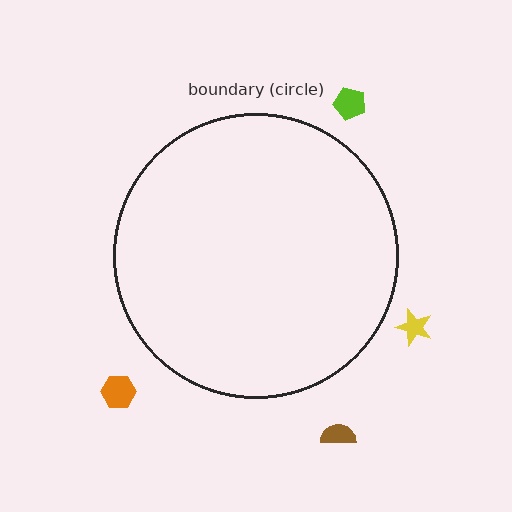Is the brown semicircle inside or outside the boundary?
Outside.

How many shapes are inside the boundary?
0 inside, 4 outside.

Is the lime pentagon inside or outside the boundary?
Outside.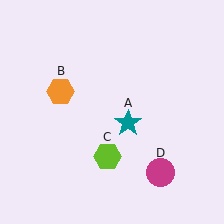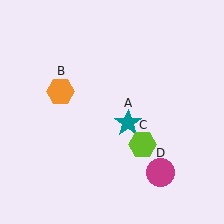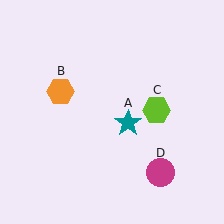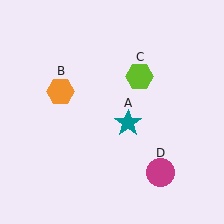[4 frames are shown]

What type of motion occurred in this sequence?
The lime hexagon (object C) rotated counterclockwise around the center of the scene.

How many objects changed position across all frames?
1 object changed position: lime hexagon (object C).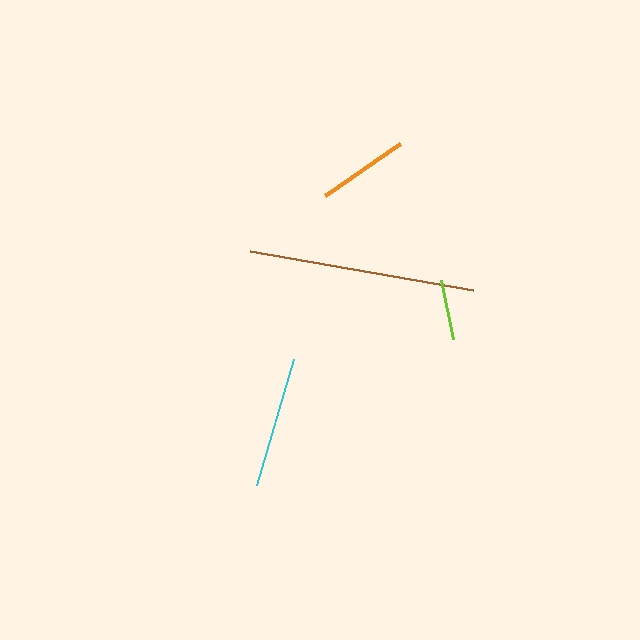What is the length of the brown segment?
The brown segment is approximately 227 pixels long.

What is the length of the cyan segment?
The cyan segment is approximately 131 pixels long.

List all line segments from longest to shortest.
From longest to shortest: brown, cyan, orange, lime.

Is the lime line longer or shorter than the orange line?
The orange line is longer than the lime line.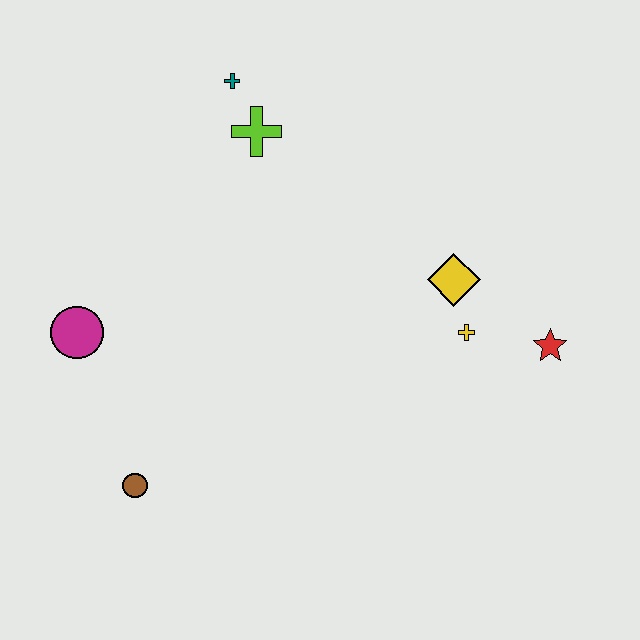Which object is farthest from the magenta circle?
The red star is farthest from the magenta circle.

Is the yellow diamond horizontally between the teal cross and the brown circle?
No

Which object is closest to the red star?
The yellow cross is closest to the red star.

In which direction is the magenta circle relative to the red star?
The magenta circle is to the left of the red star.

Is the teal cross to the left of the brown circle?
No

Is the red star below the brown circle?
No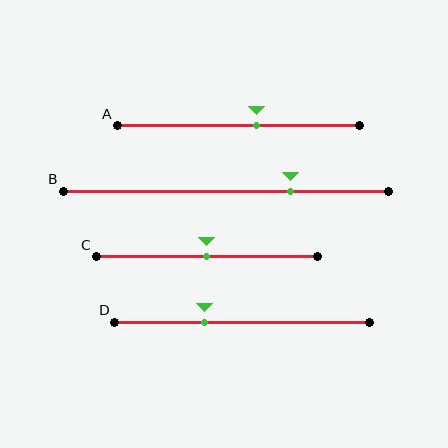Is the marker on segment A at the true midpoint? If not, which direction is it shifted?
No, the marker on segment A is shifted to the right by about 8% of the segment length.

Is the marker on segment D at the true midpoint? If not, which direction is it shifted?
No, the marker on segment D is shifted to the left by about 15% of the segment length.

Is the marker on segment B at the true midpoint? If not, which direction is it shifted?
No, the marker on segment B is shifted to the right by about 20% of the segment length.